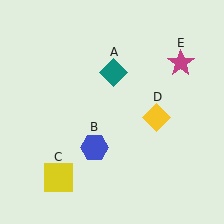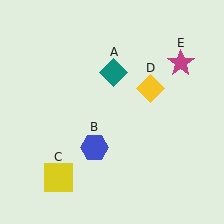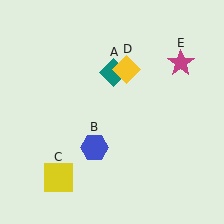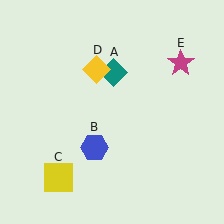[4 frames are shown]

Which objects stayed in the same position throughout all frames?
Teal diamond (object A) and blue hexagon (object B) and yellow square (object C) and magenta star (object E) remained stationary.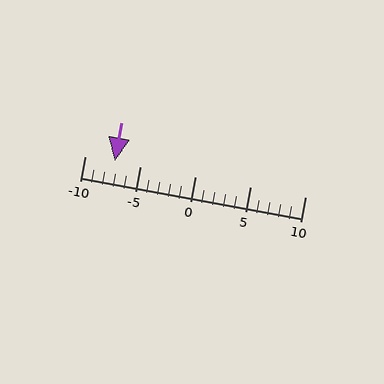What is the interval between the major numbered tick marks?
The major tick marks are spaced 5 units apart.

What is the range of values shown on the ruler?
The ruler shows values from -10 to 10.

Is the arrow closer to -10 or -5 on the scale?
The arrow is closer to -5.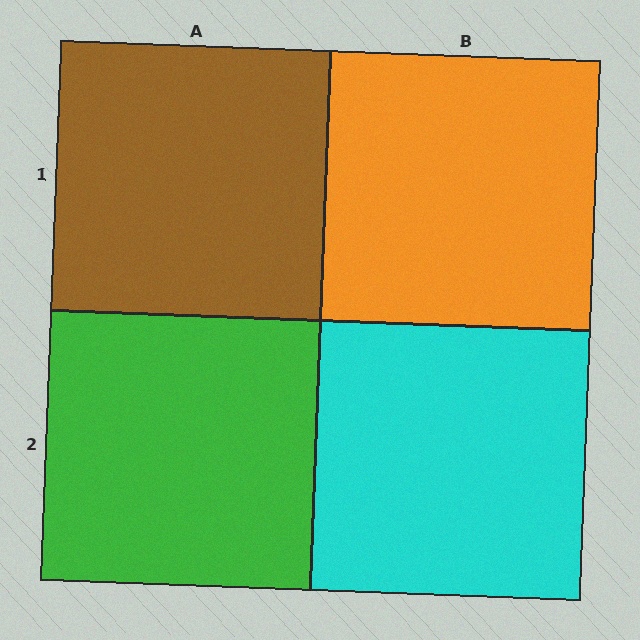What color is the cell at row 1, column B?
Orange.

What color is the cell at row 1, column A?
Brown.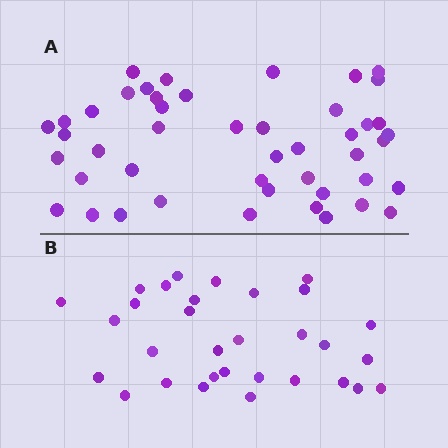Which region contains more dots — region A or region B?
Region A (the top region) has more dots.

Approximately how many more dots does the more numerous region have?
Region A has approximately 15 more dots than region B.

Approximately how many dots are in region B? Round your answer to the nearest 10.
About 30 dots. (The exact count is 31, which rounds to 30.)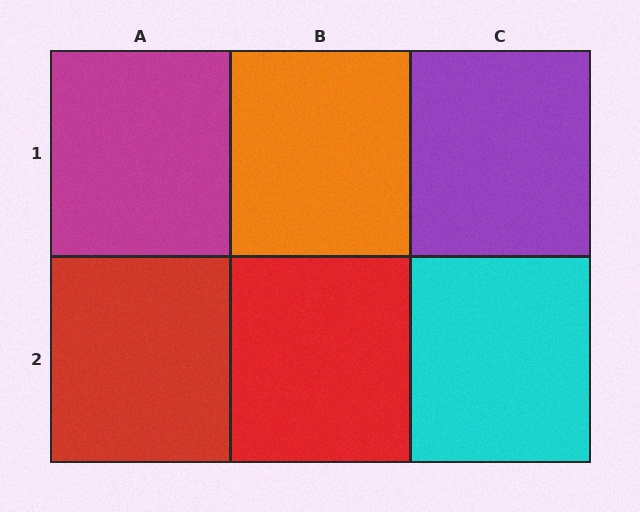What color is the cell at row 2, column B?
Red.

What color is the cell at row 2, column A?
Red.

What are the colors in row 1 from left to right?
Magenta, orange, purple.